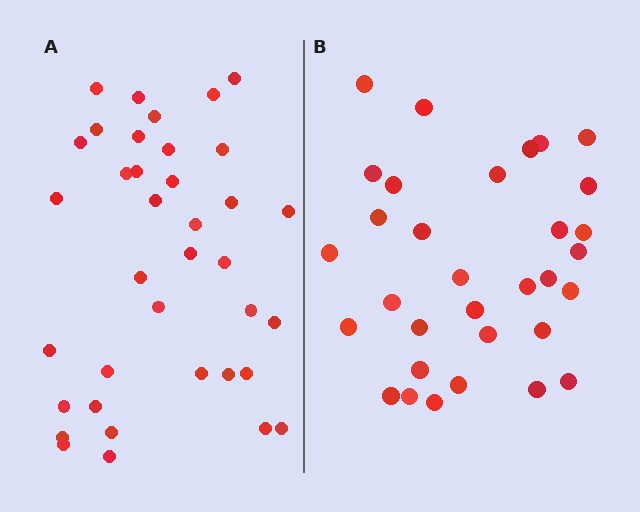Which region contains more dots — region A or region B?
Region A (the left region) has more dots.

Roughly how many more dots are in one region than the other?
Region A has about 5 more dots than region B.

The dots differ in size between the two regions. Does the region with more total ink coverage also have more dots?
No. Region B has more total ink coverage because its dots are larger, but region A actually contains more individual dots. Total area can be misleading — the number of items is what matters here.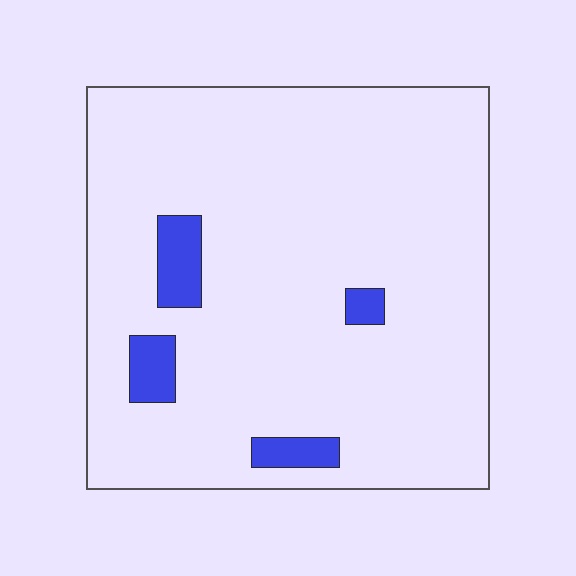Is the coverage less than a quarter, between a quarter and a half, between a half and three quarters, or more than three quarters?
Less than a quarter.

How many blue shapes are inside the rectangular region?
4.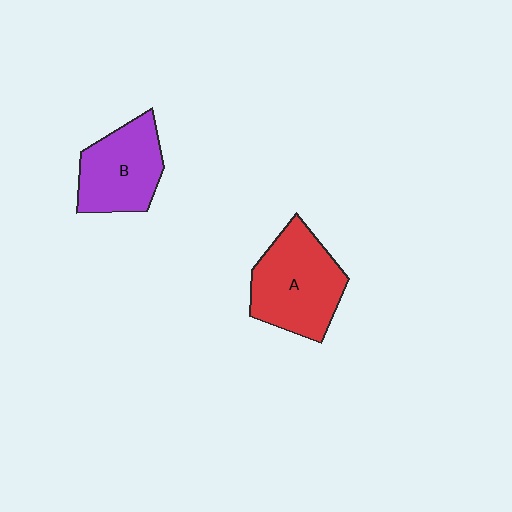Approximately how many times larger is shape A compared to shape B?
Approximately 1.2 times.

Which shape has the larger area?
Shape A (red).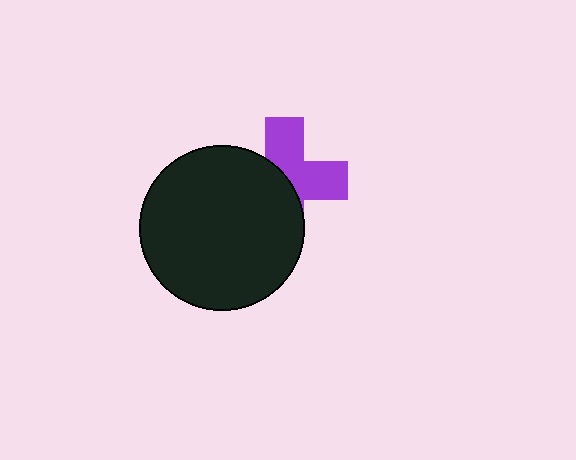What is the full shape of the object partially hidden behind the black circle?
The partially hidden object is a purple cross.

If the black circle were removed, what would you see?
You would see the complete purple cross.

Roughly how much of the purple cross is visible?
About half of it is visible (roughly 48%).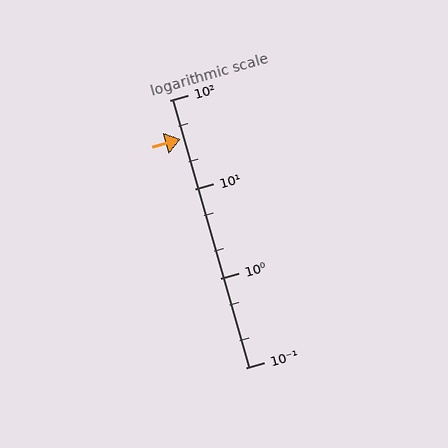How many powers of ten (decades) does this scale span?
The scale spans 3 decades, from 0.1 to 100.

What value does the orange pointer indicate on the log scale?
The pointer indicates approximately 37.